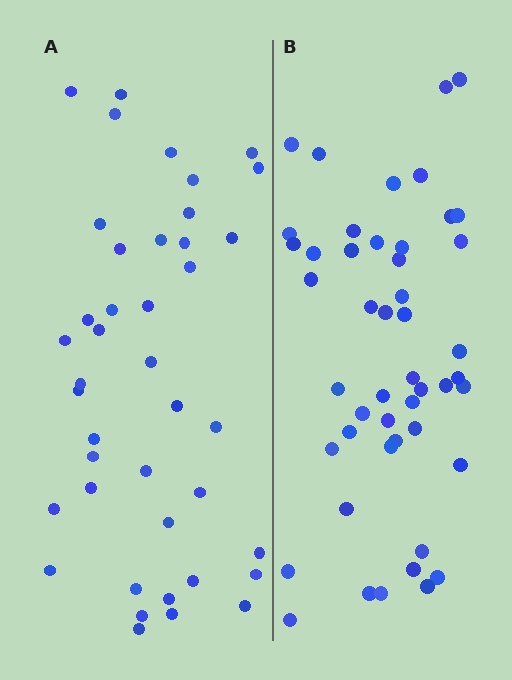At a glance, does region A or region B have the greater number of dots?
Region B (the right region) has more dots.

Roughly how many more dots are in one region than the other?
Region B has roughly 8 or so more dots than region A.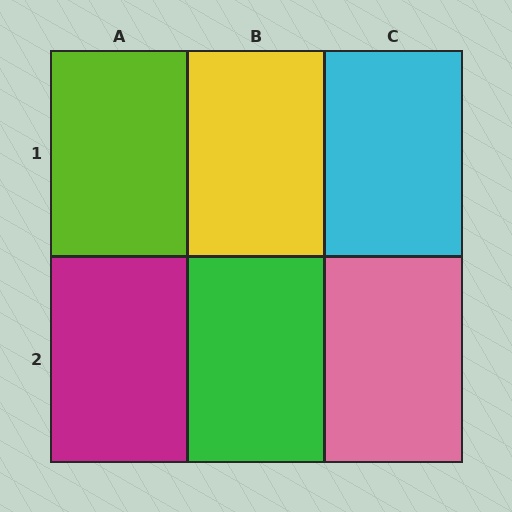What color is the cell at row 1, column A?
Lime.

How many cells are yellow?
1 cell is yellow.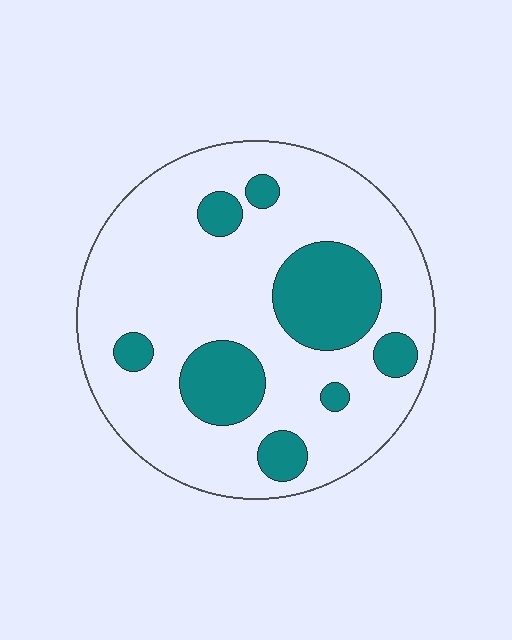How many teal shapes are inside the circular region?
8.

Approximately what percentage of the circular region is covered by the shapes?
Approximately 25%.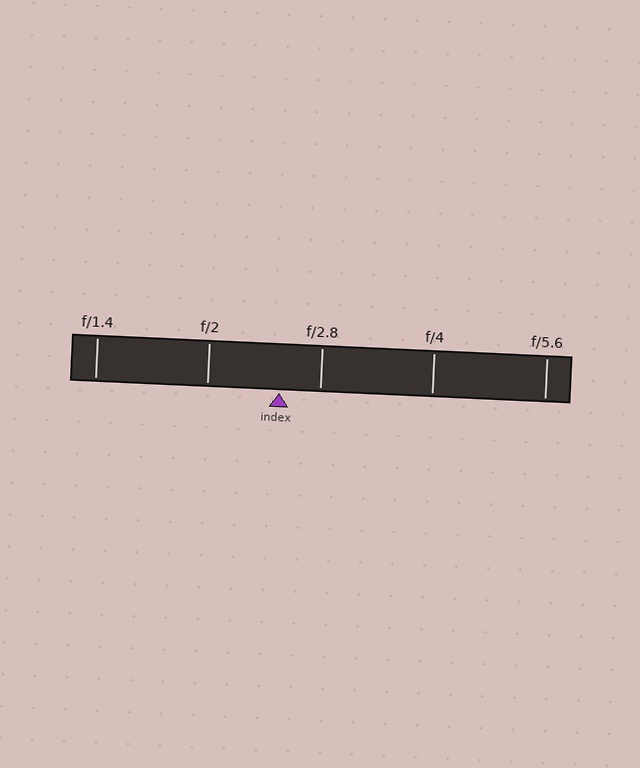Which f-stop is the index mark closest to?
The index mark is closest to f/2.8.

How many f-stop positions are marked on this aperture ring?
There are 5 f-stop positions marked.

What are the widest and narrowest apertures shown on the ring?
The widest aperture shown is f/1.4 and the narrowest is f/5.6.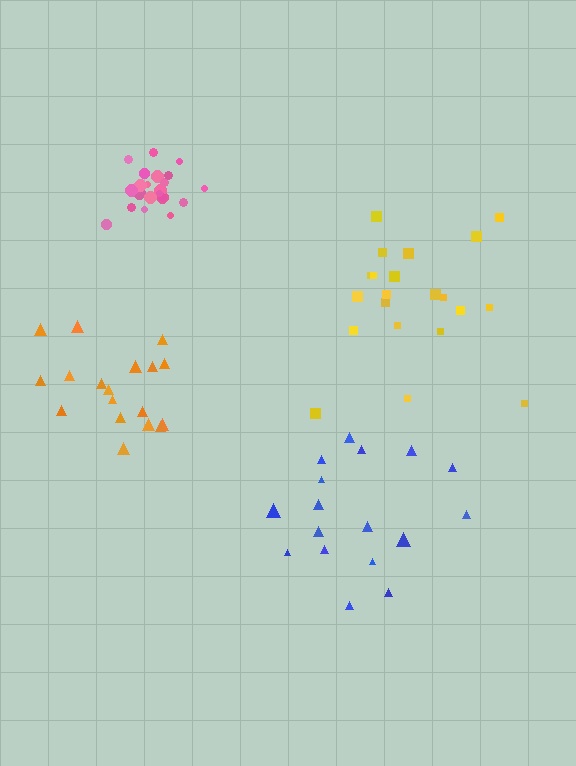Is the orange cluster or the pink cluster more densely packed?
Pink.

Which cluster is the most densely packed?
Pink.